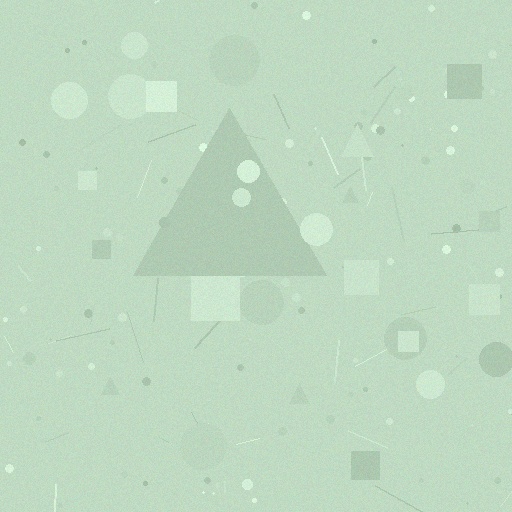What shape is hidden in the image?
A triangle is hidden in the image.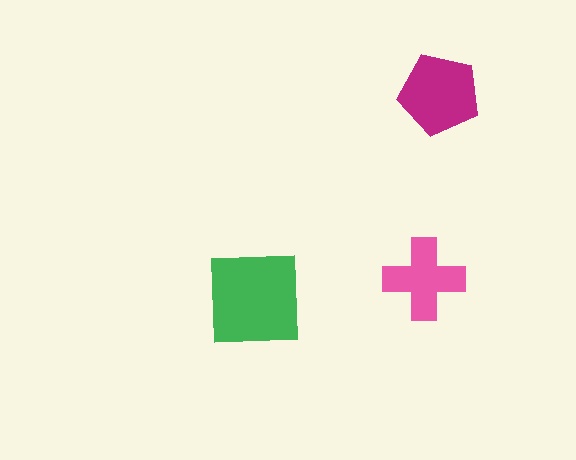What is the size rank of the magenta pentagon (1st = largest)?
2nd.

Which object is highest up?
The magenta pentagon is topmost.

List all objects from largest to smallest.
The green square, the magenta pentagon, the pink cross.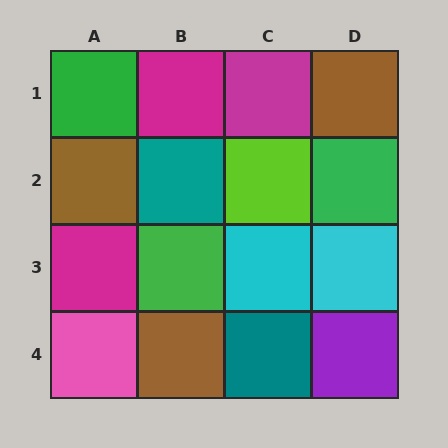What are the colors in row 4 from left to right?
Pink, brown, teal, purple.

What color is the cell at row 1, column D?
Brown.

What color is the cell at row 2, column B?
Teal.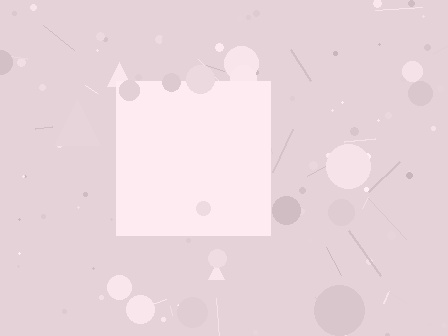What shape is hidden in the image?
A square is hidden in the image.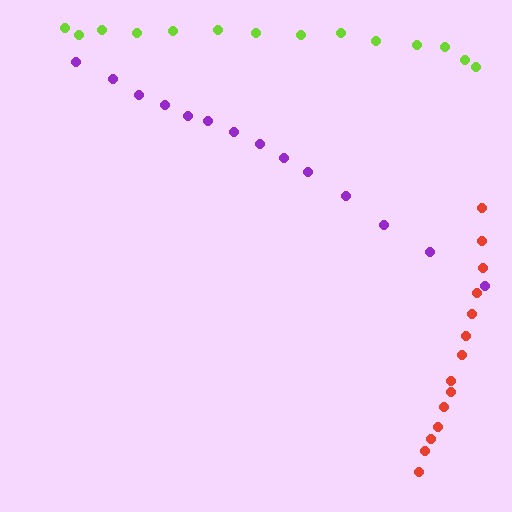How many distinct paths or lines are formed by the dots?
There are 3 distinct paths.